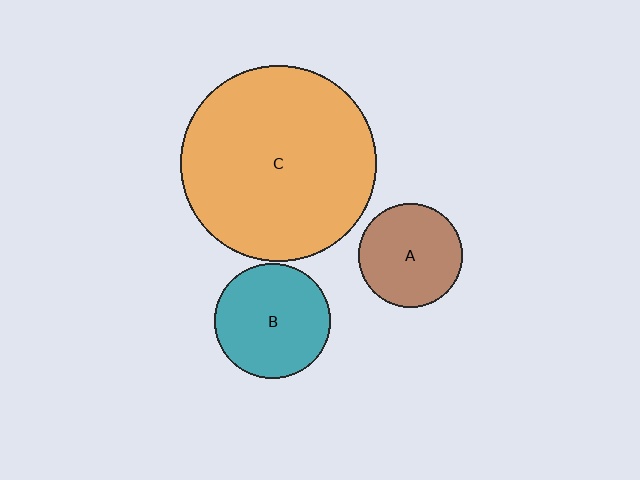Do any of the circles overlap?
No, none of the circles overlap.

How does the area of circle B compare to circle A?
Approximately 1.2 times.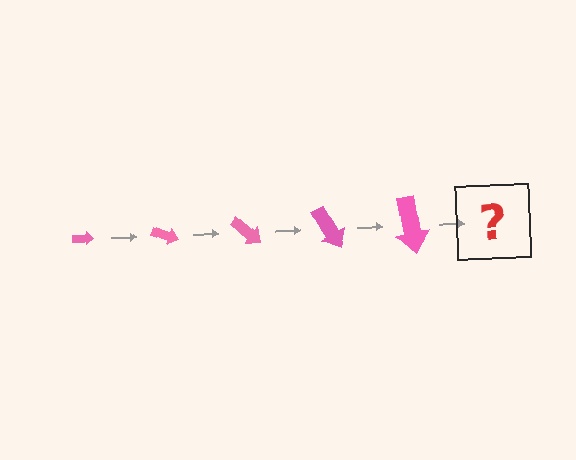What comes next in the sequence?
The next element should be an arrow, larger than the previous one and rotated 100 degrees from the start.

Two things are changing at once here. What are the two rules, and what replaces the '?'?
The two rules are that the arrow grows larger each step and it rotates 20 degrees each step. The '?' should be an arrow, larger than the previous one and rotated 100 degrees from the start.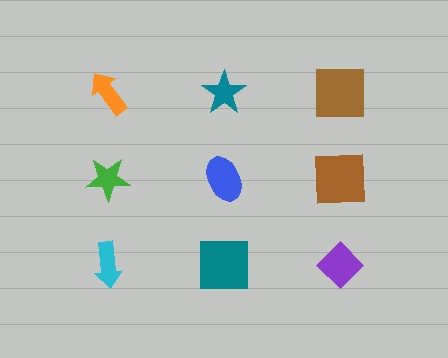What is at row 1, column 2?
A teal star.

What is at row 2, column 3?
A brown square.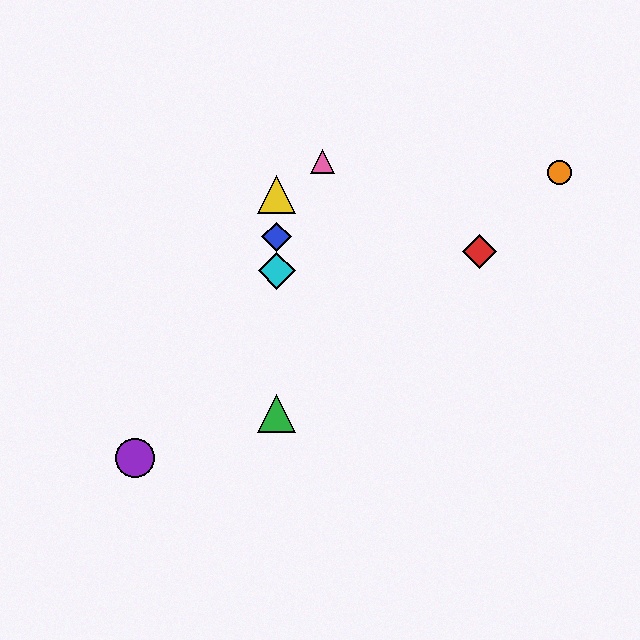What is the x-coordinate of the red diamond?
The red diamond is at x≈479.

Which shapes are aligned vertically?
The blue diamond, the green triangle, the yellow triangle, the cyan diamond are aligned vertically.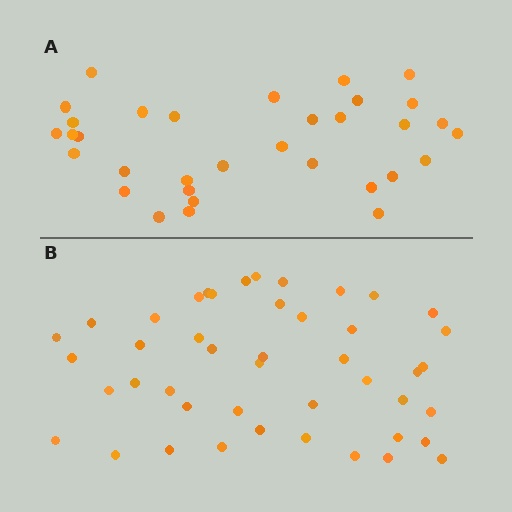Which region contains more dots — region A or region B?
Region B (the bottom region) has more dots.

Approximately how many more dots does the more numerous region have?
Region B has roughly 12 or so more dots than region A.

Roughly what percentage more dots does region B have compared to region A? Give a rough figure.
About 35% more.